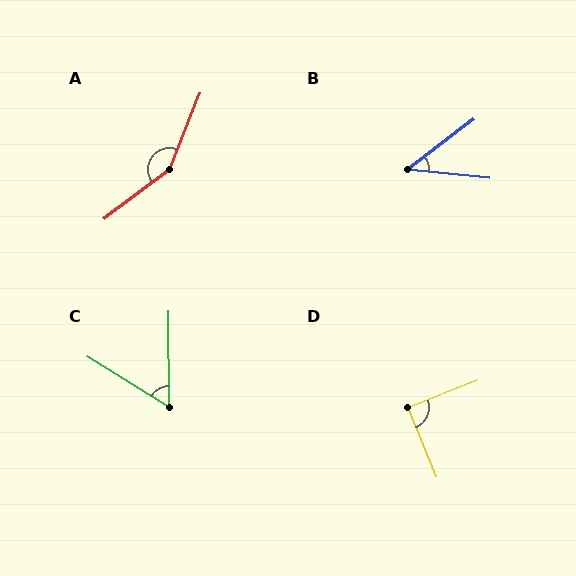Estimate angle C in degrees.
Approximately 58 degrees.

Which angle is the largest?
A, at approximately 149 degrees.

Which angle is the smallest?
B, at approximately 43 degrees.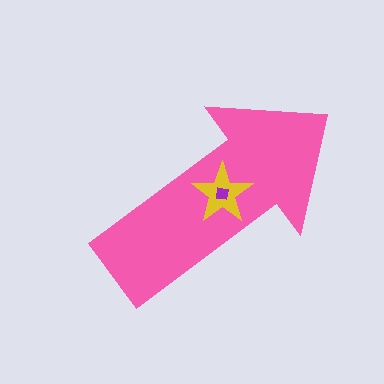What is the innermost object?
The purple square.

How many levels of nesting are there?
3.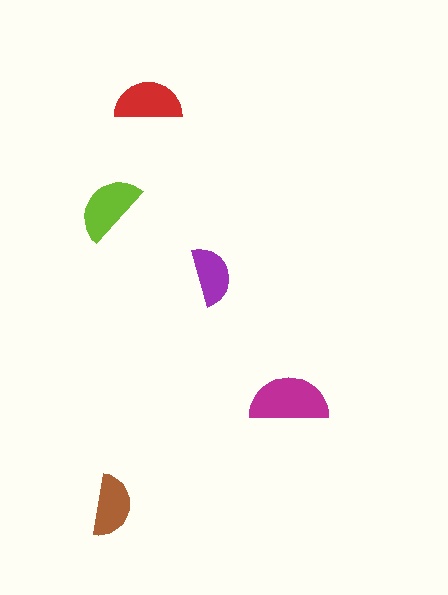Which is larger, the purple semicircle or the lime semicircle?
The lime one.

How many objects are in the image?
There are 5 objects in the image.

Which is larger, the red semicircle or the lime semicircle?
The lime one.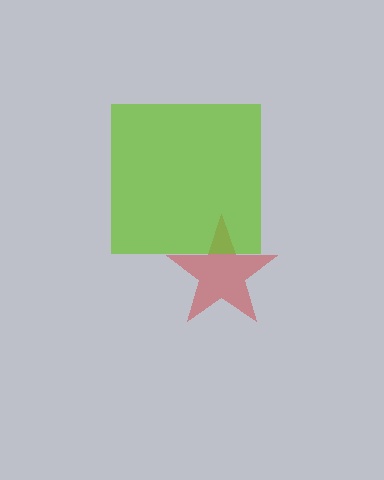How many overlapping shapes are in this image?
There are 2 overlapping shapes in the image.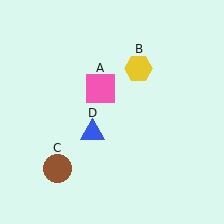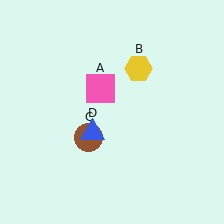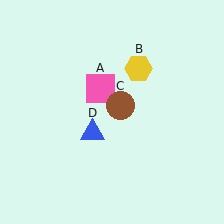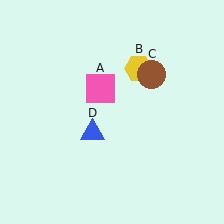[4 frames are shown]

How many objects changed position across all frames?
1 object changed position: brown circle (object C).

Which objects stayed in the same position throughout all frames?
Pink square (object A) and yellow hexagon (object B) and blue triangle (object D) remained stationary.